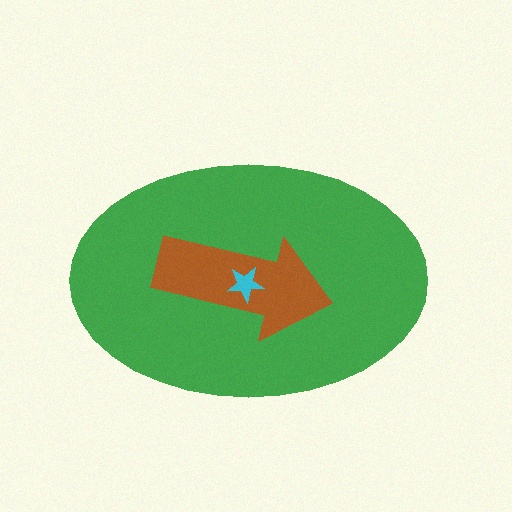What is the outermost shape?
The green ellipse.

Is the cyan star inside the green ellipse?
Yes.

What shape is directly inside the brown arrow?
The cyan star.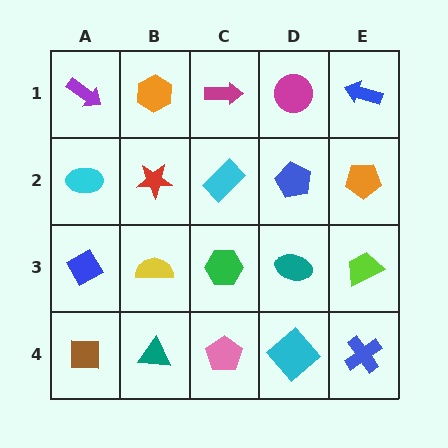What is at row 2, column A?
A cyan ellipse.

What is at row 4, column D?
A cyan diamond.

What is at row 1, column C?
A magenta arrow.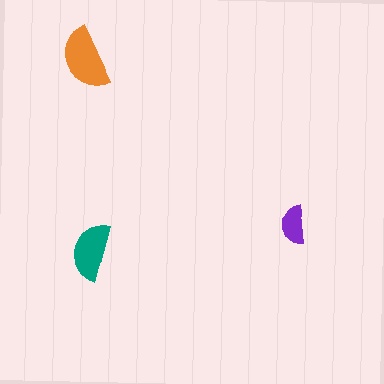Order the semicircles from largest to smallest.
the orange one, the teal one, the purple one.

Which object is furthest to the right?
The purple semicircle is rightmost.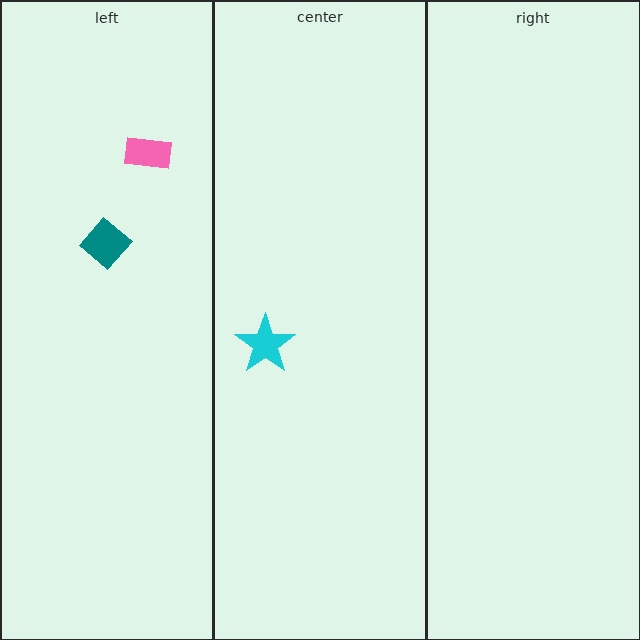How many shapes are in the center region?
1.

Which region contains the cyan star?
The center region.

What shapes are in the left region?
The pink rectangle, the teal diamond.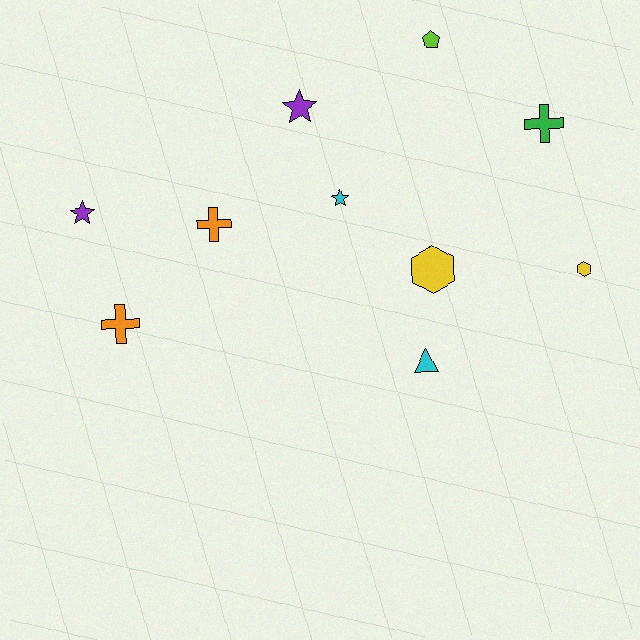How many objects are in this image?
There are 10 objects.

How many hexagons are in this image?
There are 2 hexagons.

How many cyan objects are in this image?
There are 2 cyan objects.